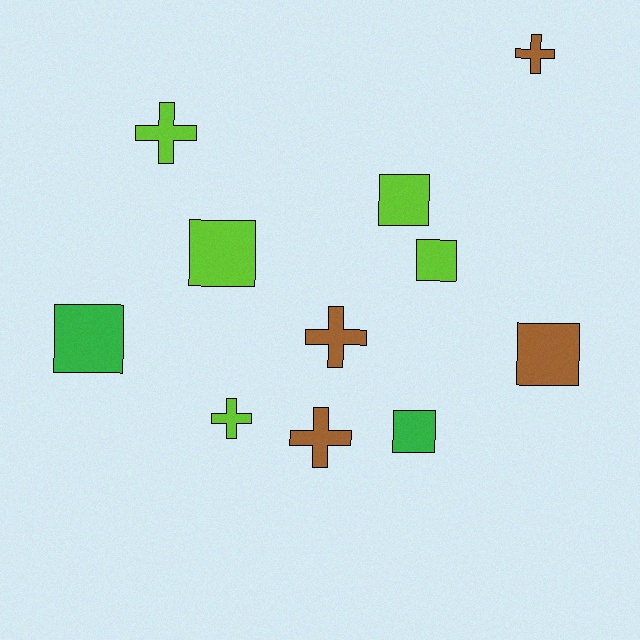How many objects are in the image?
There are 11 objects.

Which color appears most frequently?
Lime, with 5 objects.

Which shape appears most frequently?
Square, with 6 objects.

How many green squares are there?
There are 2 green squares.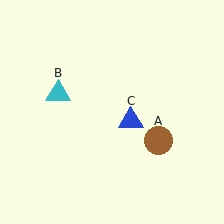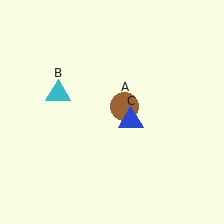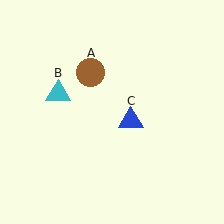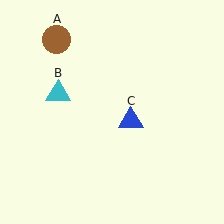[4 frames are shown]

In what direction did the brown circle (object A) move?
The brown circle (object A) moved up and to the left.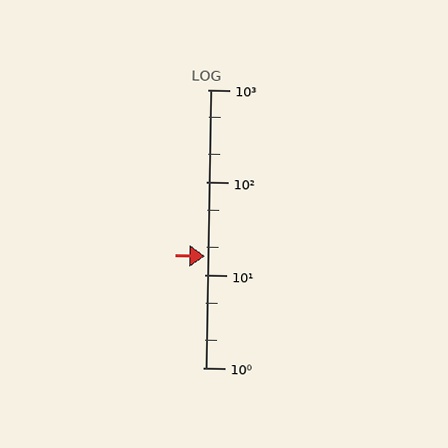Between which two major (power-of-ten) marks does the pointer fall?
The pointer is between 10 and 100.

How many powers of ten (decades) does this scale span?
The scale spans 3 decades, from 1 to 1000.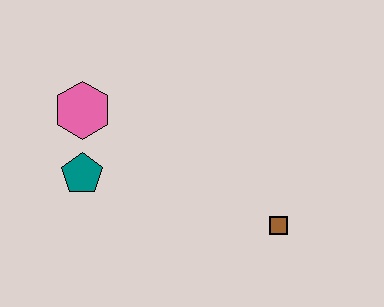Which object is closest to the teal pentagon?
The pink hexagon is closest to the teal pentagon.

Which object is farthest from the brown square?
The pink hexagon is farthest from the brown square.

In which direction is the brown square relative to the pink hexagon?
The brown square is to the right of the pink hexagon.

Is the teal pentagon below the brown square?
No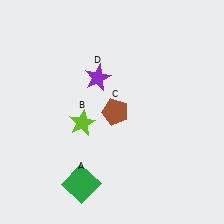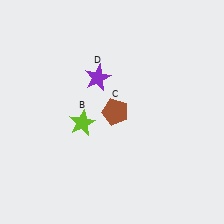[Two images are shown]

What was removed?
The green square (A) was removed in Image 2.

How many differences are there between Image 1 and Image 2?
There is 1 difference between the two images.